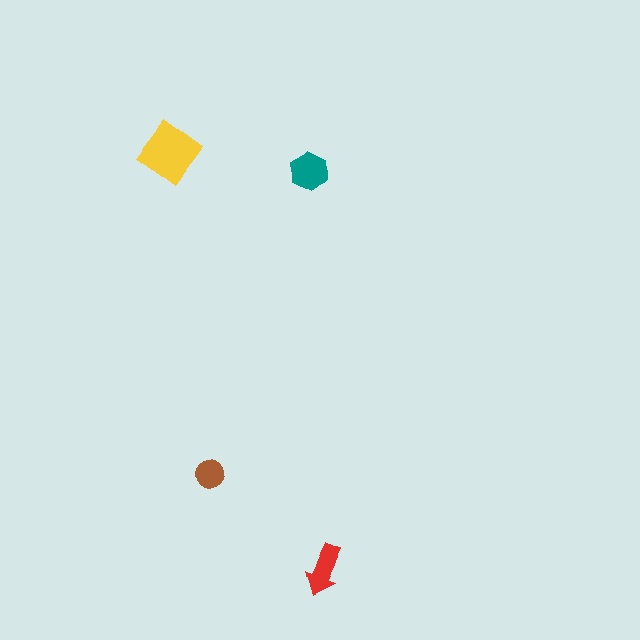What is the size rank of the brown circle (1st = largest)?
4th.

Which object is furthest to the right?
The teal hexagon is rightmost.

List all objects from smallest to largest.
The brown circle, the red arrow, the teal hexagon, the yellow diamond.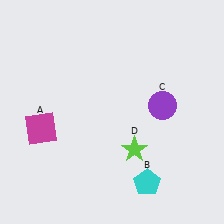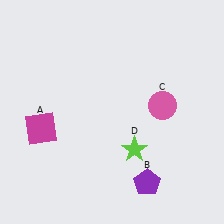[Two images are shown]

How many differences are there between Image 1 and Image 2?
There are 2 differences between the two images.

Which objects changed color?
B changed from cyan to purple. C changed from purple to pink.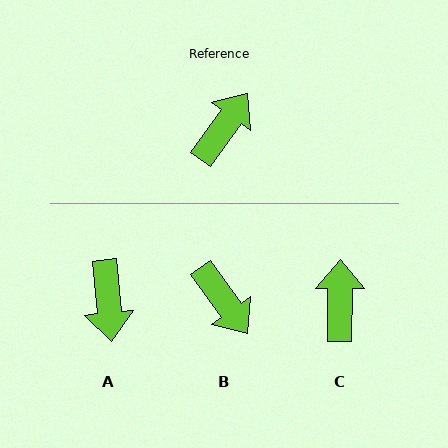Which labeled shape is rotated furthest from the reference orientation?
A, about 139 degrees away.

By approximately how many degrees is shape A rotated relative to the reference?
Approximately 139 degrees clockwise.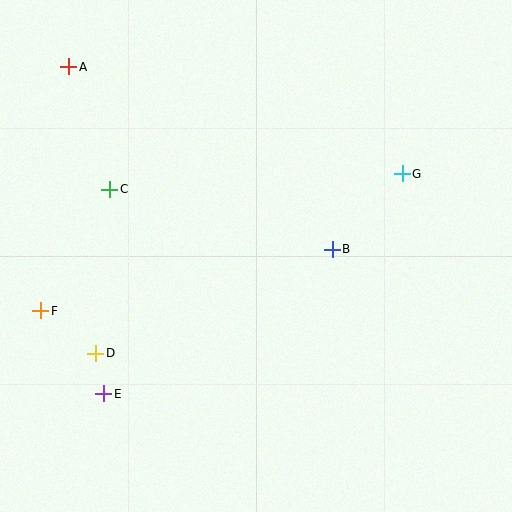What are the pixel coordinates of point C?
Point C is at (110, 189).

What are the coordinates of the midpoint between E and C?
The midpoint between E and C is at (107, 292).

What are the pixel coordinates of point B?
Point B is at (332, 249).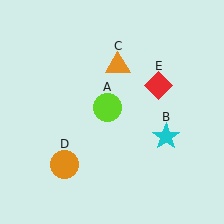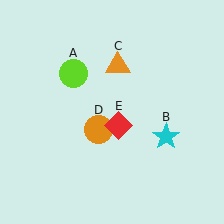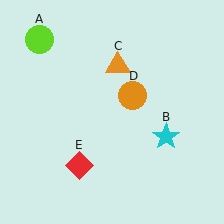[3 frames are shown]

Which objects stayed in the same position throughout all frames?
Cyan star (object B) and orange triangle (object C) remained stationary.